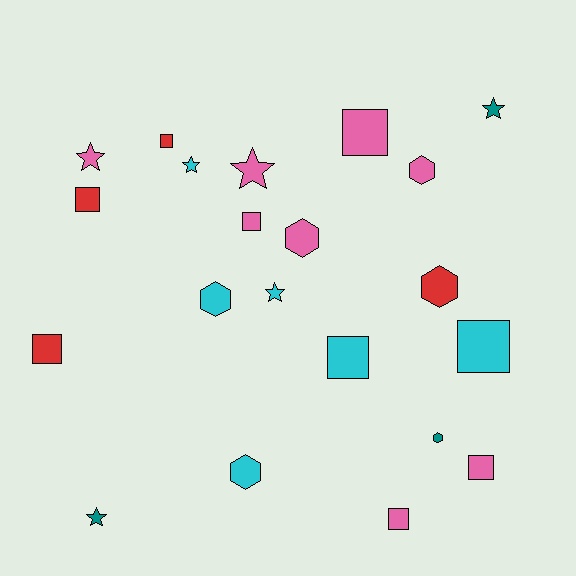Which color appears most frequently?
Pink, with 8 objects.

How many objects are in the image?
There are 21 objects.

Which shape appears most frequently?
Square, with 9 objects.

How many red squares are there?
There are 3 red squares.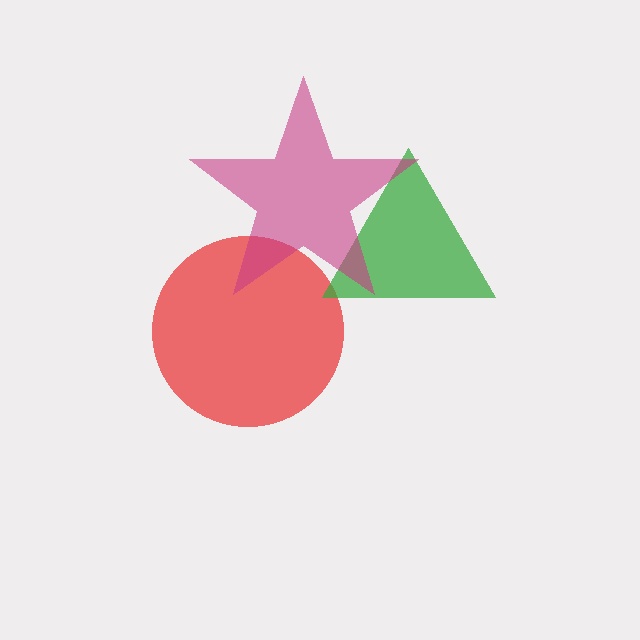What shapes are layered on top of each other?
The layered shapes are: a red circle, a green triangle, a magenta star.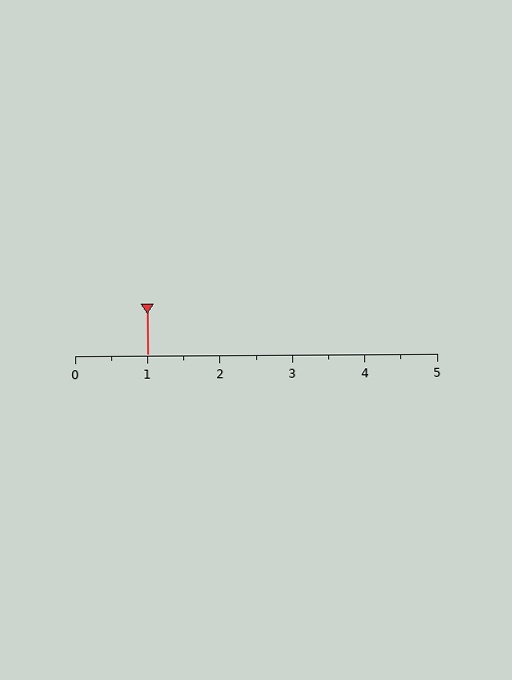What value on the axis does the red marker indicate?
The marker indicates approximately 1.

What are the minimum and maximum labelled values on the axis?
The axis runs from 0 to 5.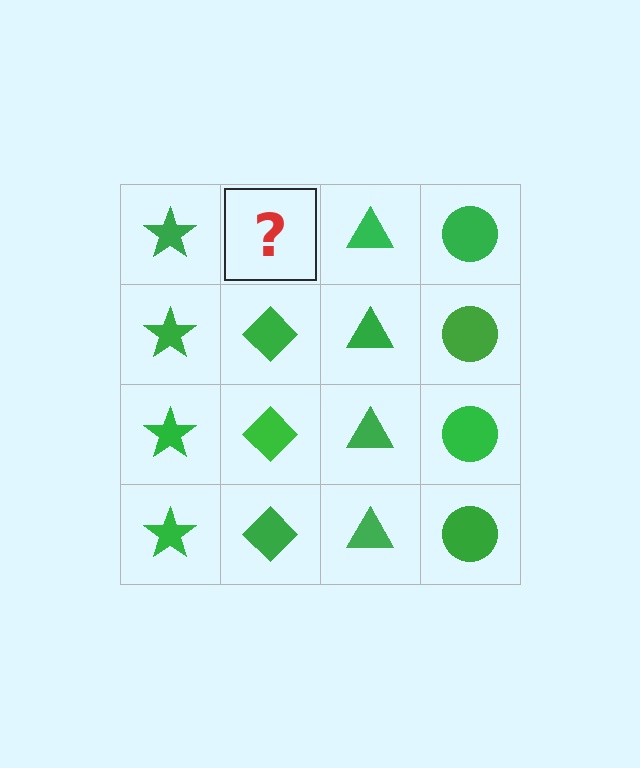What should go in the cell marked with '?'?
The missing cell should contain a green diamond.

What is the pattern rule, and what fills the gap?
The rule is that each column has a consistent shape. The gap should be filled with a green diamond.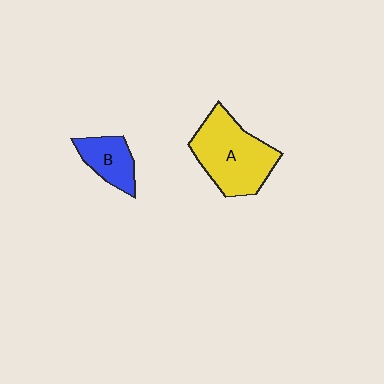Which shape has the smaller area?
Shape B (blue).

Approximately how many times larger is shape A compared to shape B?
Approximately 2.1 times.